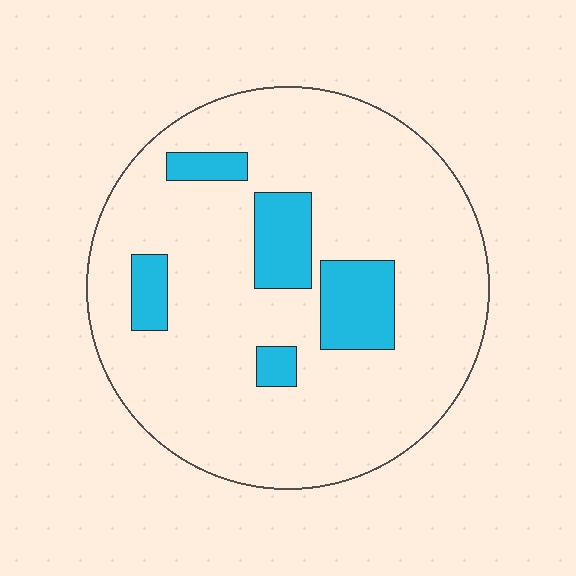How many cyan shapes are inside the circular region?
5.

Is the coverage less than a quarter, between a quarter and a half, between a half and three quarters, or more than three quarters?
Less than a quarter.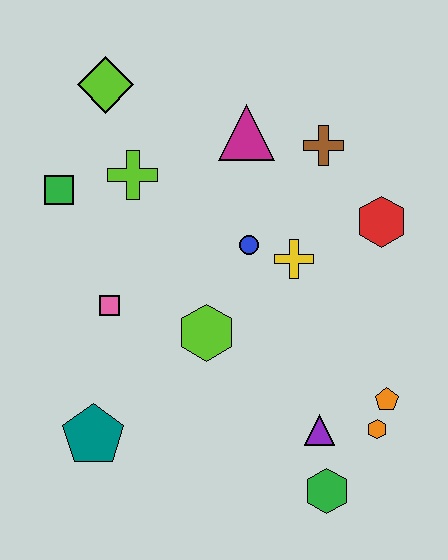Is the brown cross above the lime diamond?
No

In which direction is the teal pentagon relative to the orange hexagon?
The teal pentagon is to the left of the orange hexagon.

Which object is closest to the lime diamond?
The lime cross is closest to the lime diamond.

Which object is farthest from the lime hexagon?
The lime diamond is farthest from the lime hexagon.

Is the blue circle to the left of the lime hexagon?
No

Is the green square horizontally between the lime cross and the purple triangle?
No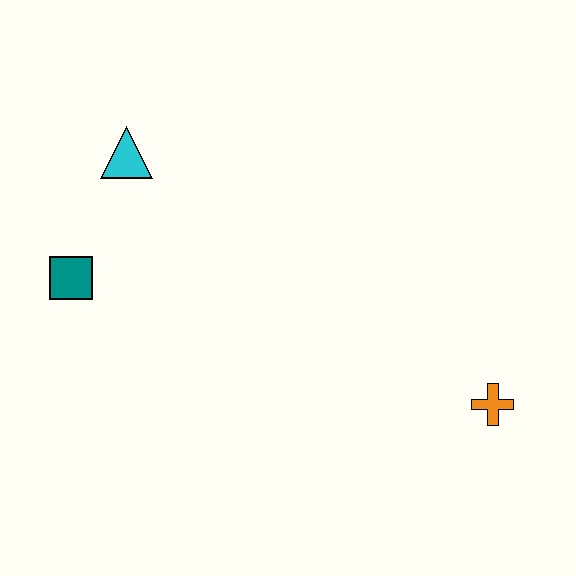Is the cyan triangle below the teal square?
No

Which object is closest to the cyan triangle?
The teal square is closest to the cyan triangle.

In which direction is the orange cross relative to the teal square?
The orange cross is to the right of the teal square.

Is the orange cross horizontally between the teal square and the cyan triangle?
No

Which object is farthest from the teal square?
The orange cross is farthest from the teal square.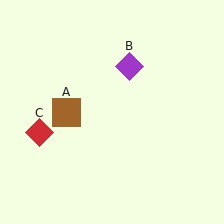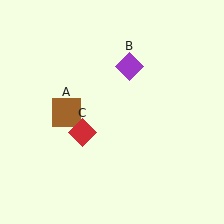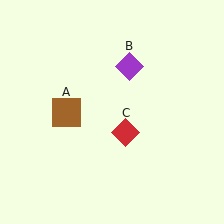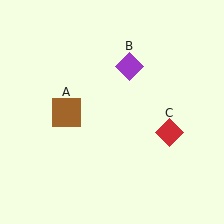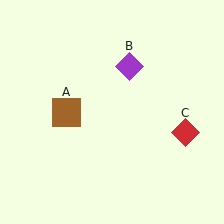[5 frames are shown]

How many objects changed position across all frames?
1 object changed position: red diamond (object C).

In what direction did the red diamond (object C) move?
The red diamond (object C) moved right.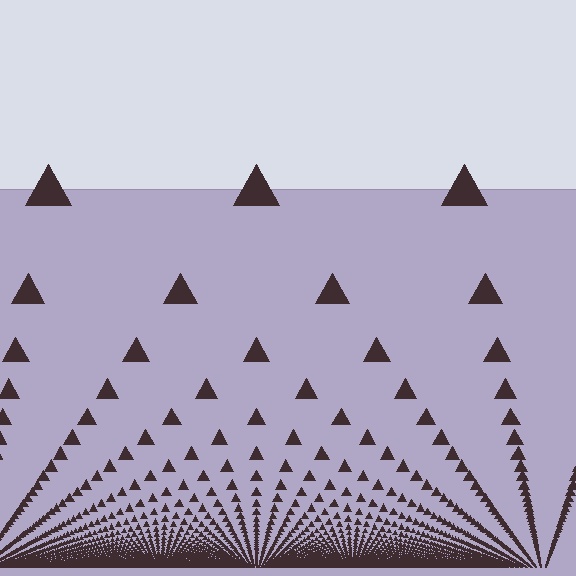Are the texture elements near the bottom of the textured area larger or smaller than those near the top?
Smaller. The gradient is inverted — elements near the bottom are smaller and denser.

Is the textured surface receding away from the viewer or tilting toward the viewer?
The surface appears to tilt toward the viewer. Texture elements get larger and sparser toward the top.